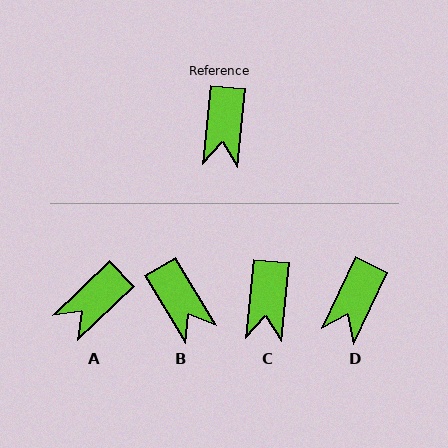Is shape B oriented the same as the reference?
No, it is off by about 37 degrees.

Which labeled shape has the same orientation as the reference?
C.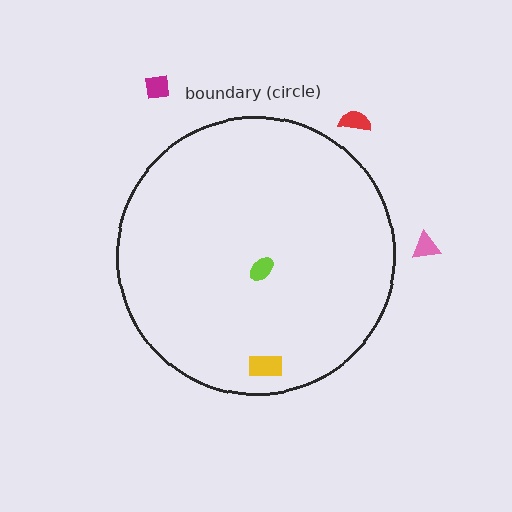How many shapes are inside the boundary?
2 inside, 3 outside.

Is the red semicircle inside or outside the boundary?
Outside.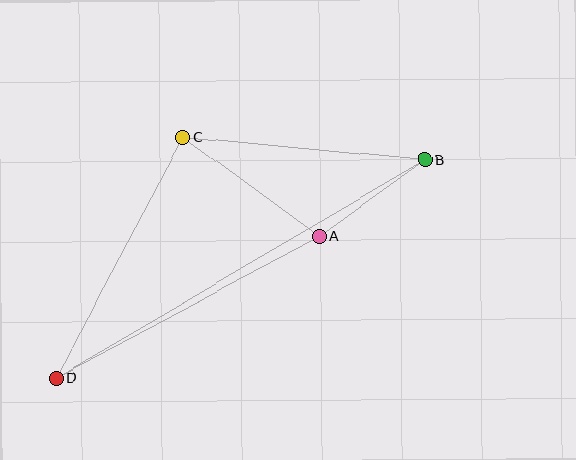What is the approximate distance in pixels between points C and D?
The distance between C and D is approximately 272 pixels.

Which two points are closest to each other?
Points A and B are closest to each other.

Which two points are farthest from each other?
Points B and D are farthest from each other.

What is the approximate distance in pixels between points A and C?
The distance between A and C is approximately 169 pixels.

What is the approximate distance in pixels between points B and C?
The distance between B and C is approximately 243 pixels.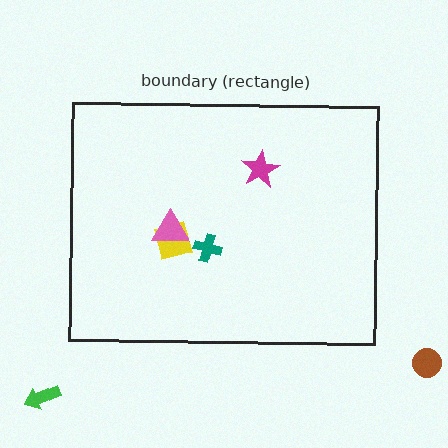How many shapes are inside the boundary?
4 inside, 2 outside.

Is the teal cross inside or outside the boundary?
Inside.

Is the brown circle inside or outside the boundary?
Outside.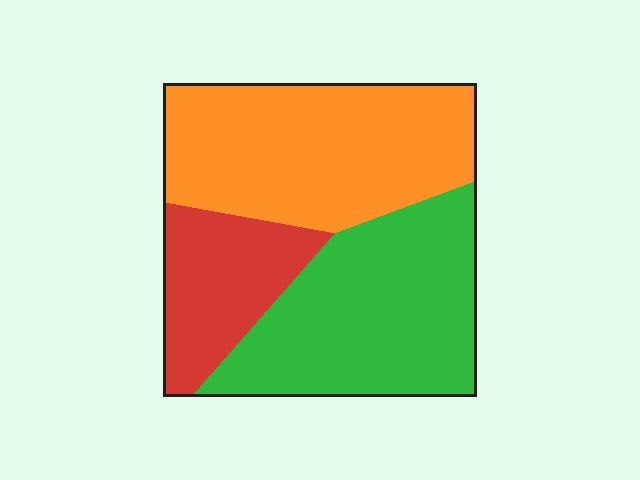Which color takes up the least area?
Red, at roughly 20%.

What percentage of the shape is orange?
Orange takes up about two fifths (2/5) of the shape.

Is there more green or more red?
Green.